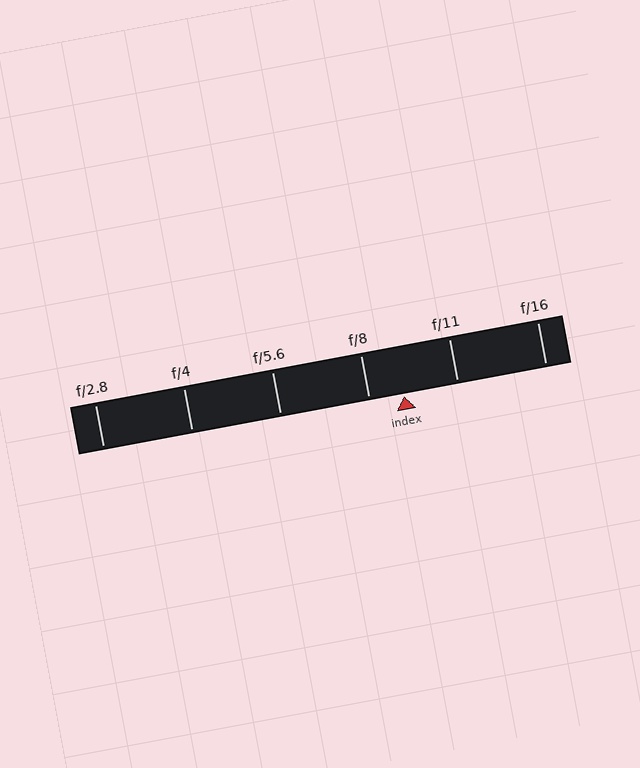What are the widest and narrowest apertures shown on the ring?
The widest aperture shown is f/2.8 and the narrowest is f/16.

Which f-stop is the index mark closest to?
The index mark is closest to f/8.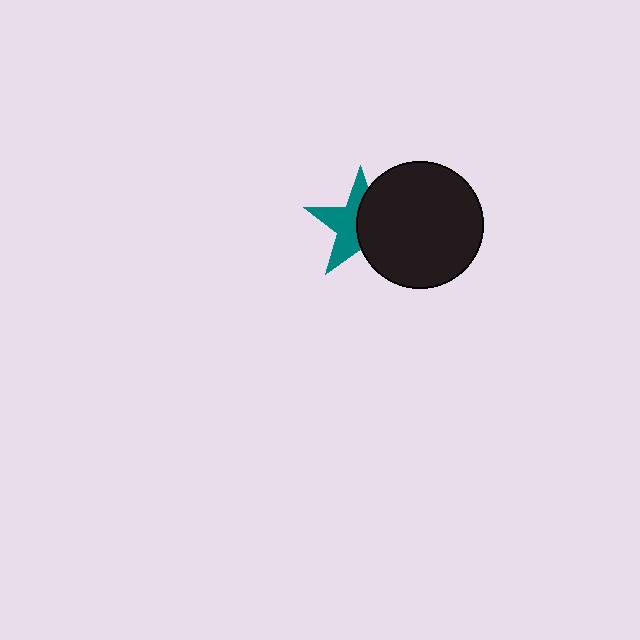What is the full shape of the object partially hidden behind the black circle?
The partially hidden object is a teal star.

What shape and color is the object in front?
The object in front is a black circle.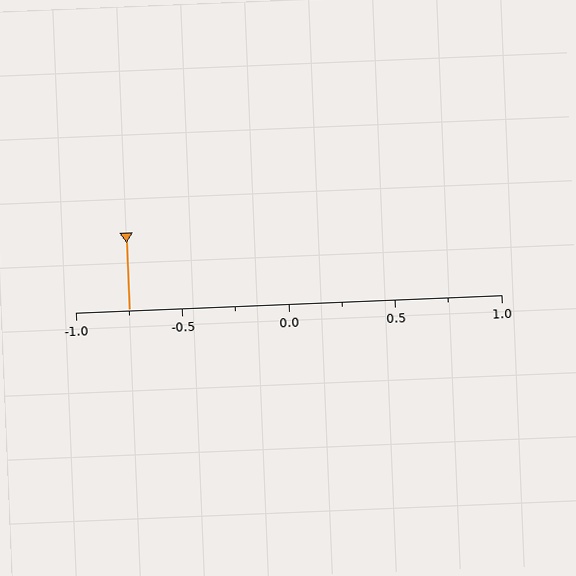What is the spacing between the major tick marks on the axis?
The major ticks are spaced 0.5 apart.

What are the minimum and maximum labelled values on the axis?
The axis runs from -1.0 to 1.0.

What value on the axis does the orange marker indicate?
The marker indicates approximately -0.75.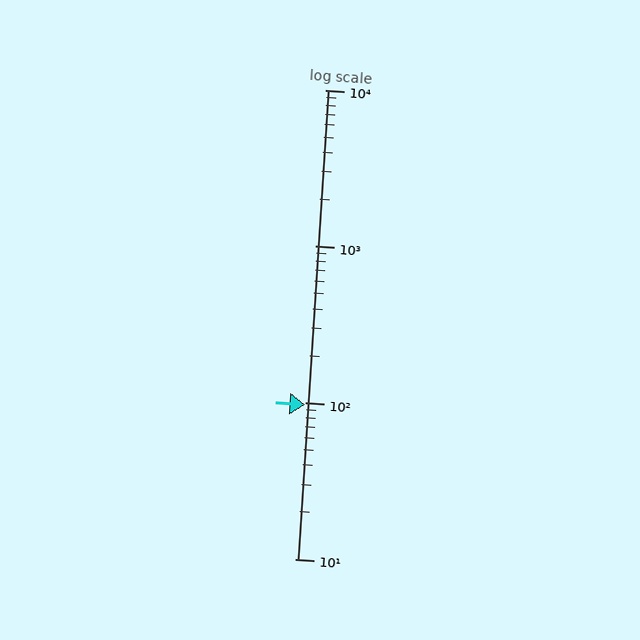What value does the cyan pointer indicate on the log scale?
The pointer indicates approximately 97.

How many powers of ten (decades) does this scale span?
The scale spans 3 decades, from 10 to 10000.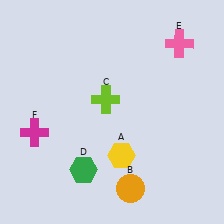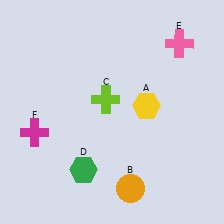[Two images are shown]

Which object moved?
The yellow hexagon (A) moved up.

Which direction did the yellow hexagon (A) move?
The yellow hexagon (A) moved up.